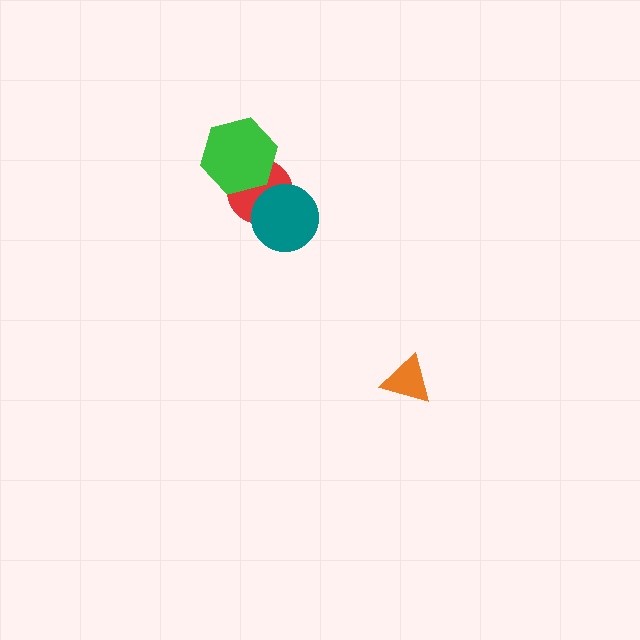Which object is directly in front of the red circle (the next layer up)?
The teal circle is directly in front of the red circle.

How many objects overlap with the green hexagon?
1 object overlaps with the green hexagon.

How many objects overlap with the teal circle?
1 object overlaps with the teal circle.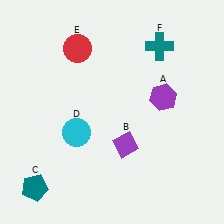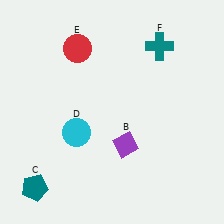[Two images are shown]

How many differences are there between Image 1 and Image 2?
There is 1 difference between the two images.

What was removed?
The purple hexagon (A) was removed in Image 2.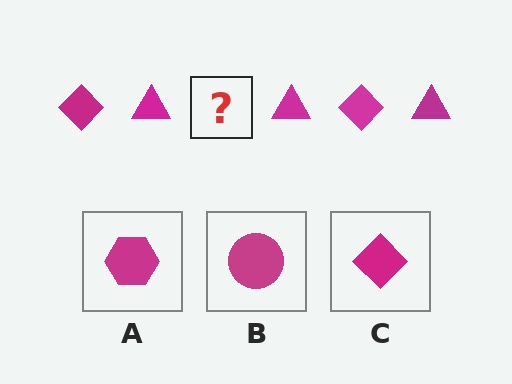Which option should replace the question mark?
Option C.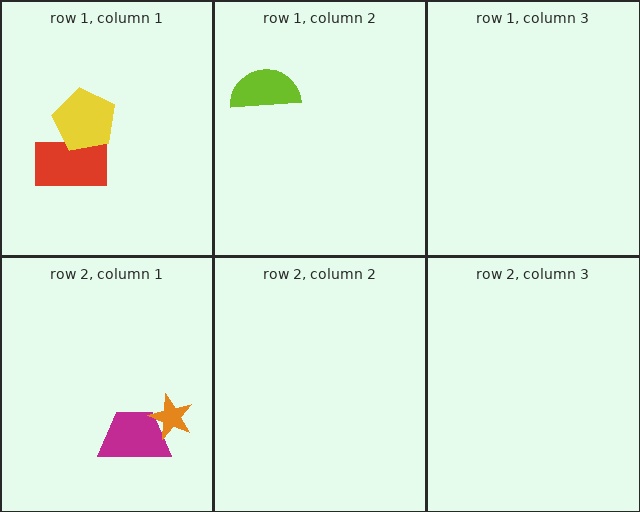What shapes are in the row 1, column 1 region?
The red rectangle, the yellow pentagon.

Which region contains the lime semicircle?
The row 1, column 2 region.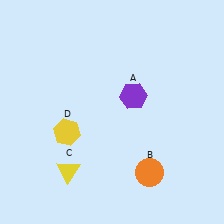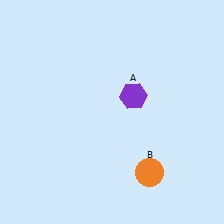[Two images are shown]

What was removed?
The yellow hexagon (D), the yellow triangle (C) were removed in Image 2.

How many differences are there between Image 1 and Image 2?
There are 2 differences between the two images.